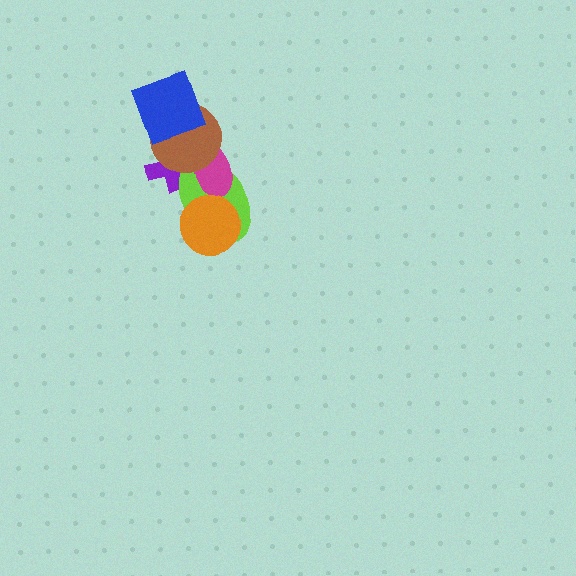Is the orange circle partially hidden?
No, no other shape covers it.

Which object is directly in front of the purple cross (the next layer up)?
The lime ellipse is directly in front of the purple cross.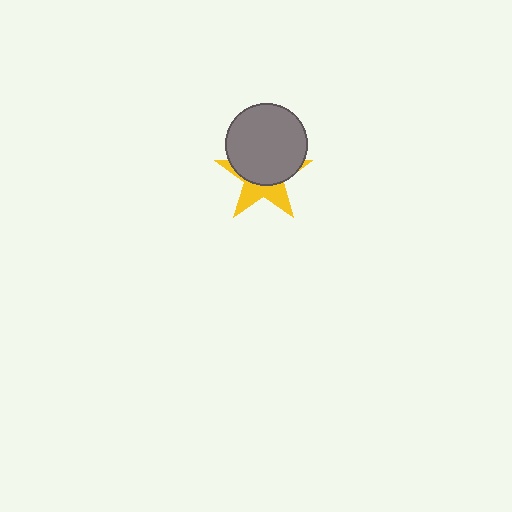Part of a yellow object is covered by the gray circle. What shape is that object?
It is a star.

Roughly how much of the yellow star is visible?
A small part of it is visible (roughly 40%).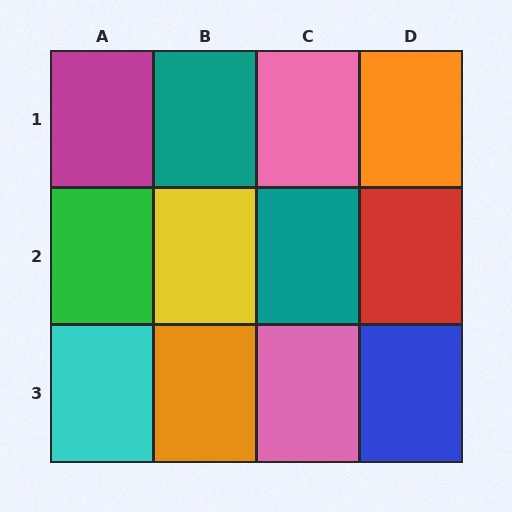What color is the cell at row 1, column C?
Pink.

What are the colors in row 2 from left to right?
Green, yellow, teal, red.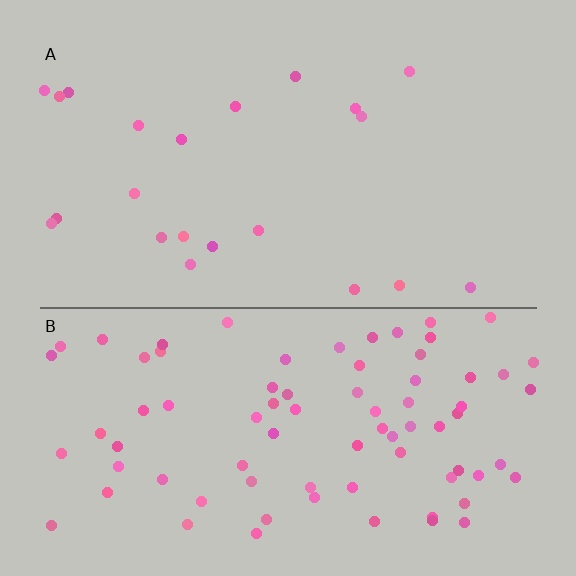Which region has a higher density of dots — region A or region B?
B (the bottom).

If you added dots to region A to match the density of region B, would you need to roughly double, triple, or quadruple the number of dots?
Approximately quadruple.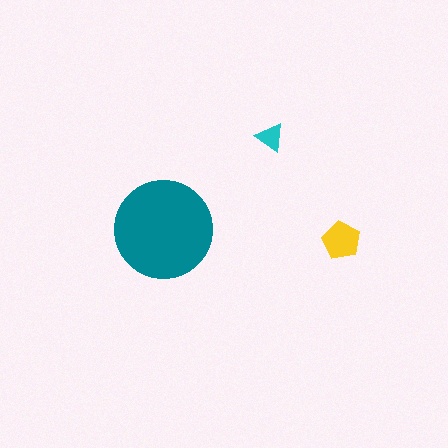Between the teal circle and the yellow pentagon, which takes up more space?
The teal circle.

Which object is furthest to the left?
The teal circle is leftmost.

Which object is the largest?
The teal circle.